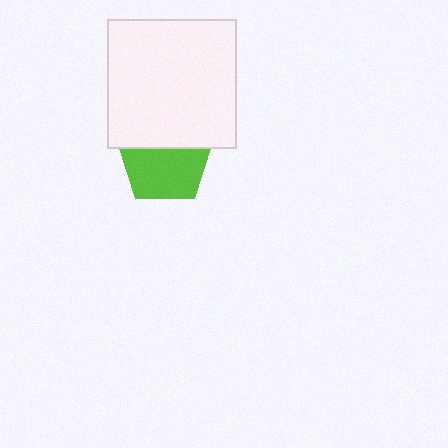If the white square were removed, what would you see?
You would see the complete lime pentagon.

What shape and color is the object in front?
The object in front is a white square.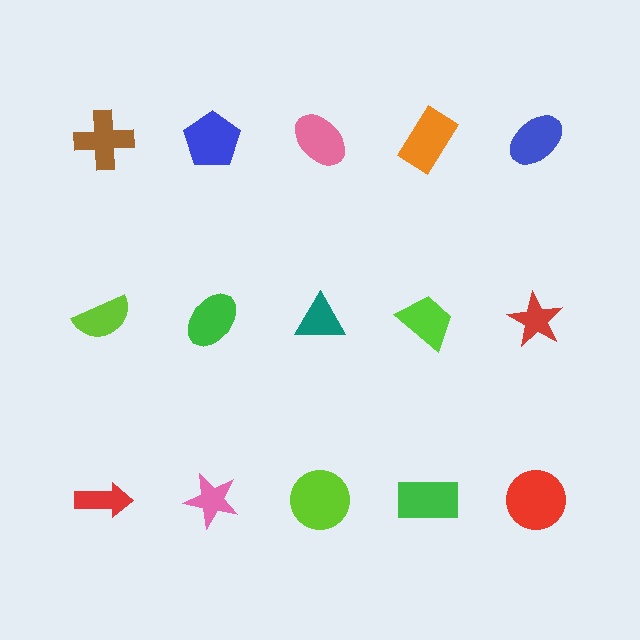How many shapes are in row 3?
5 shapes.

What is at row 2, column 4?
A lime trapezoid.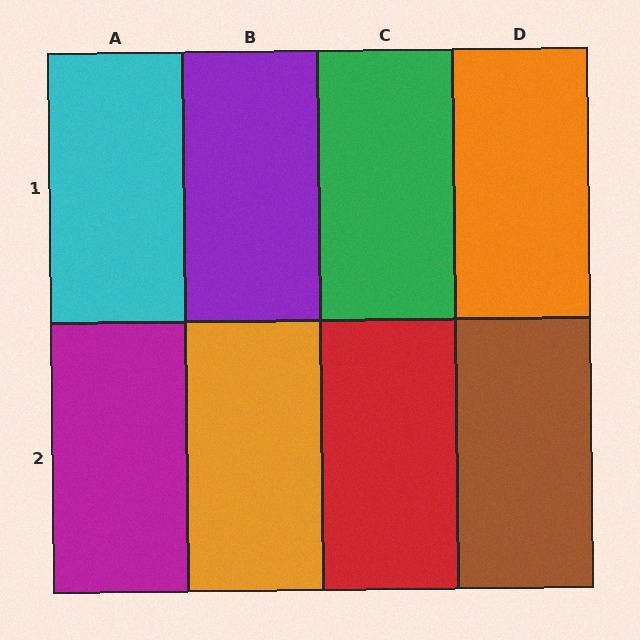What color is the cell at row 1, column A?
Cyan.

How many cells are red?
1 cell is red.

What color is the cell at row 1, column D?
Orange.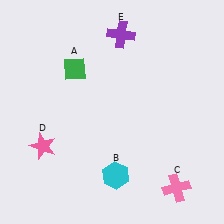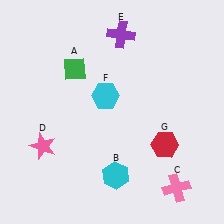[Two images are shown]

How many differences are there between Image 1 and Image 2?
There are 2 differences between the two images.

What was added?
A cyan hexagon (F), a red hexagon (G) were added in Image 2.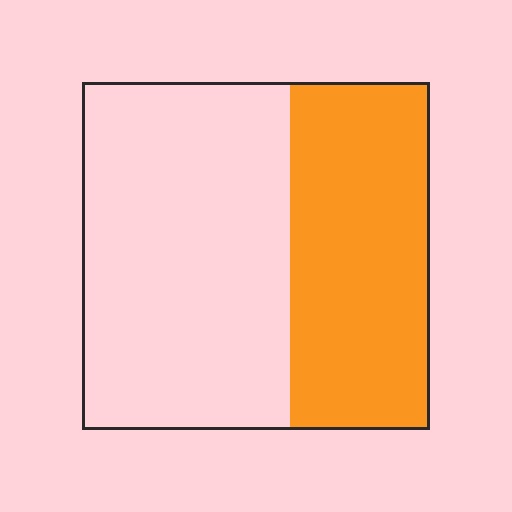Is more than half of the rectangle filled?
No.